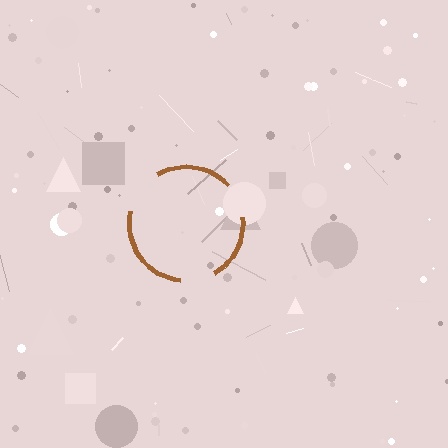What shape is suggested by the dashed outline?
The dashed outline suggests a circle.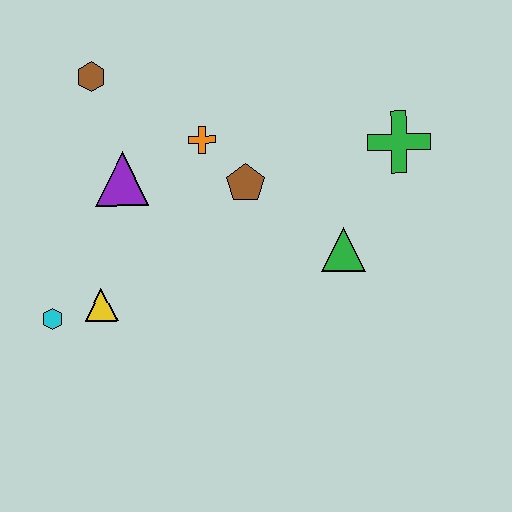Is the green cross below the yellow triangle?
No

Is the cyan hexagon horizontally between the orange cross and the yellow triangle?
No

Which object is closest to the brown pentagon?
The orange cross is closest to the brown pentagon.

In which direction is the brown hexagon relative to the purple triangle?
The brown hexagon is above the purple triangle.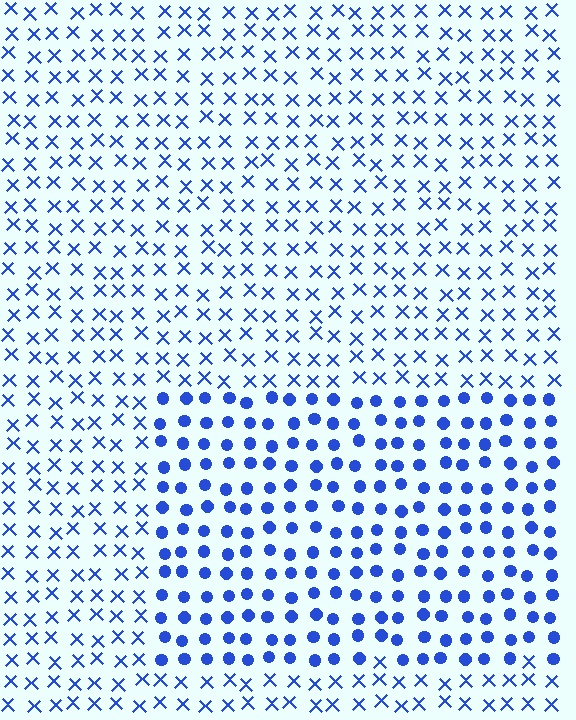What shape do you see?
I see a rectangle.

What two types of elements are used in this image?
The image uses circles inside the rectangle region and X marks outside it.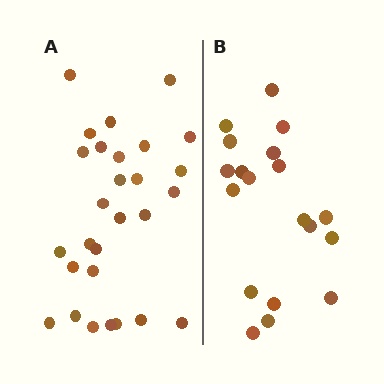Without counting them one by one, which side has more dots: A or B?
Region A (the left region) has more dots.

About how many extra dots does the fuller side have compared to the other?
Region A has roughly 8 or so more dots than region B.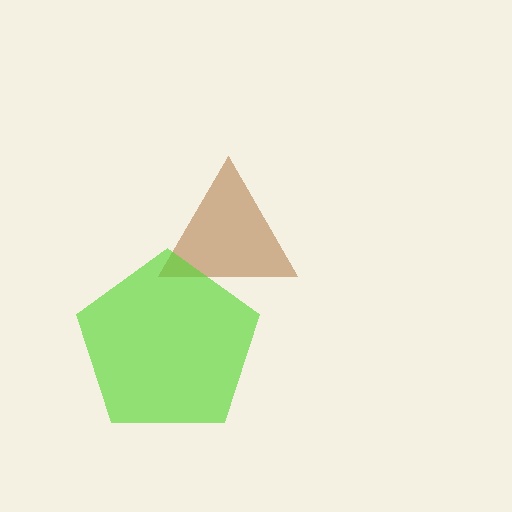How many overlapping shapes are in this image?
There are 2 overlapping shapes in the image.